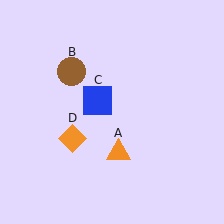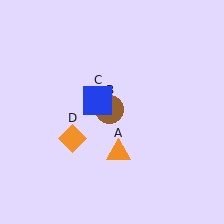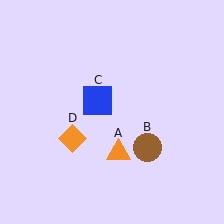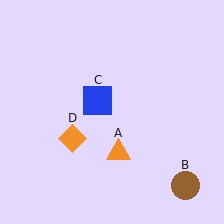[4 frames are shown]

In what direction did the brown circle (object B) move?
The brown circle (object B) moved down and to the right.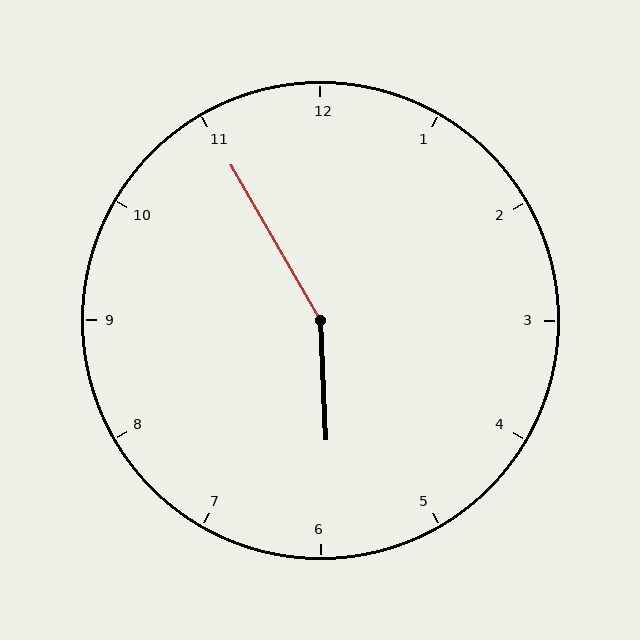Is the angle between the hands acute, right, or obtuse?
It is obtuse.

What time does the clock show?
5:55.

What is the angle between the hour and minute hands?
Approximately 152 degrees.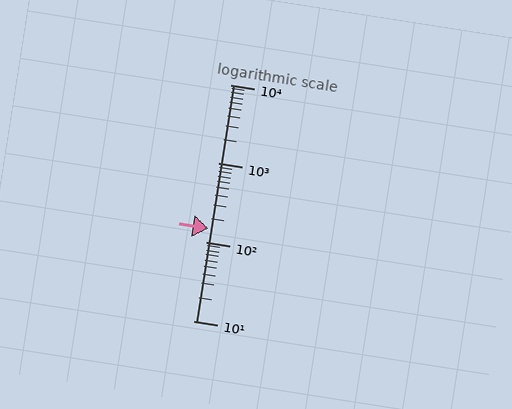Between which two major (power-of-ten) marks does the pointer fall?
The pointer is between 100 and 1000.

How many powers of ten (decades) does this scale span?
The scale spans 3 decades, from 10 to 10000.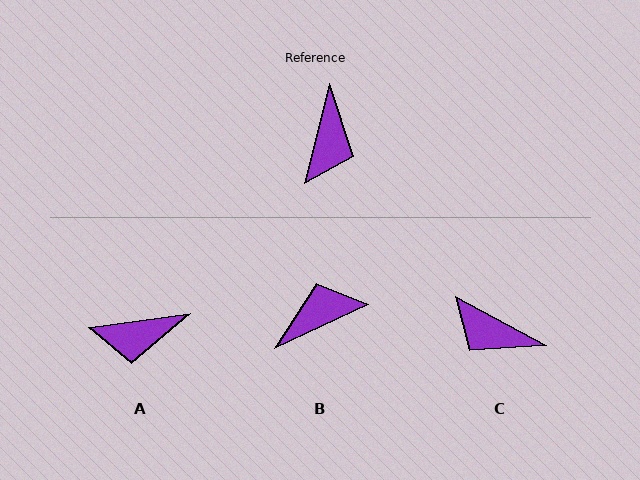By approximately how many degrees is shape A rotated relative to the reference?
Approximately 68 degrees clockwise.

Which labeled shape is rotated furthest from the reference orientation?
B, about 129 degrees away.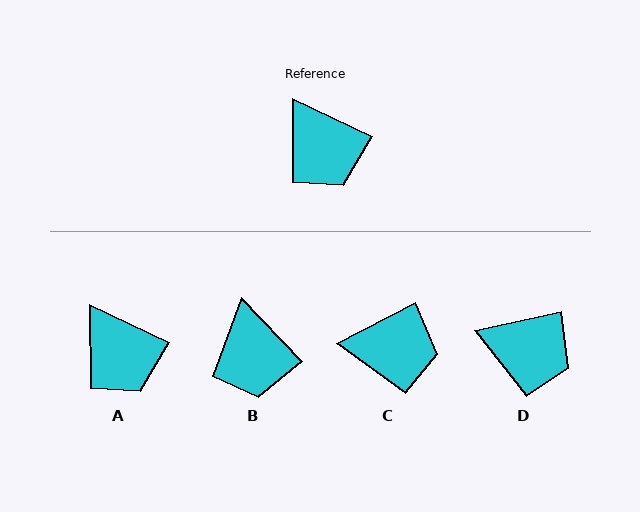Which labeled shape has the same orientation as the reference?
A.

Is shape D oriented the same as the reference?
No, it is off by about 38 degrees.